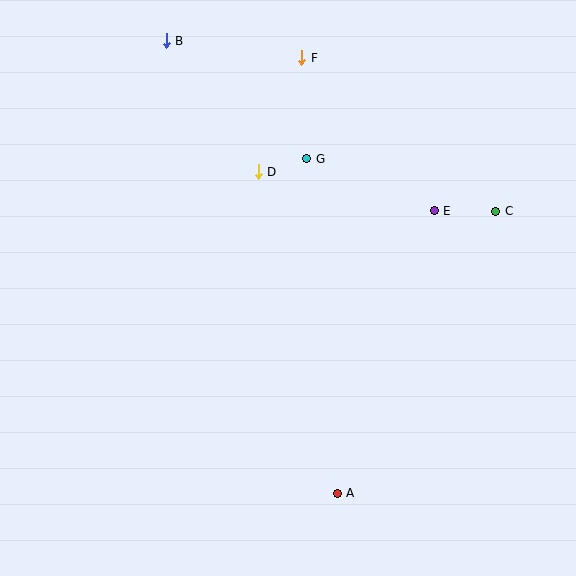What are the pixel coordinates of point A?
Point A is at (337, 493).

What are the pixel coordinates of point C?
Point C is at (496, 211).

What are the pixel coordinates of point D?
Point D is at (258, 172).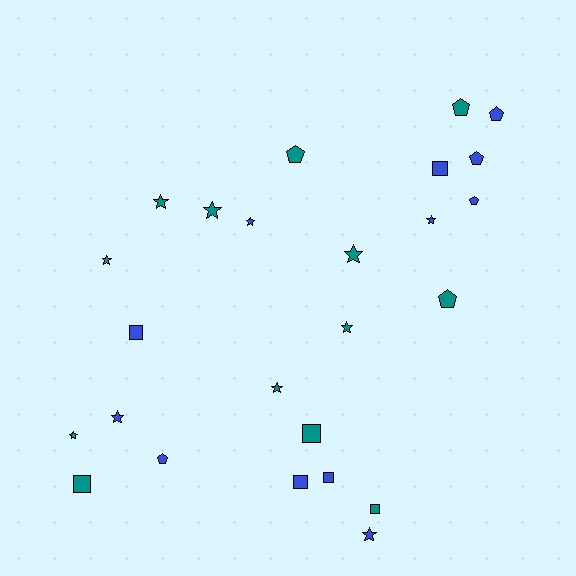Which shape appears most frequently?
Star, with 11 objects.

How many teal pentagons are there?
There are 3 teal pentagons.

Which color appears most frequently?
Teal, with 13 objects.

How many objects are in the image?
There are 25 objects.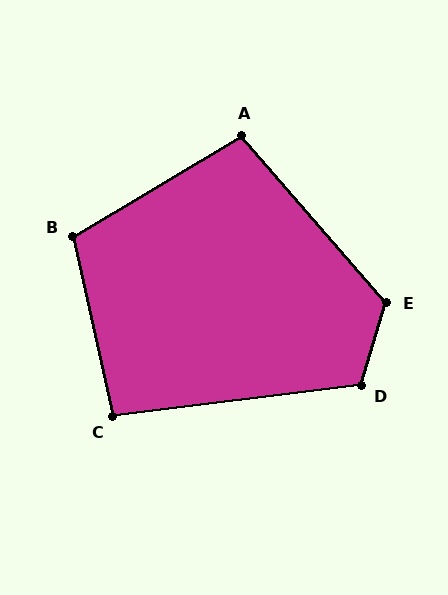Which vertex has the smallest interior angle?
C, at approximately 95 degrees.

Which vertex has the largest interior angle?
E, at approximately 122 degrees.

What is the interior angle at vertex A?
Approximately 100 degrees (obtuse).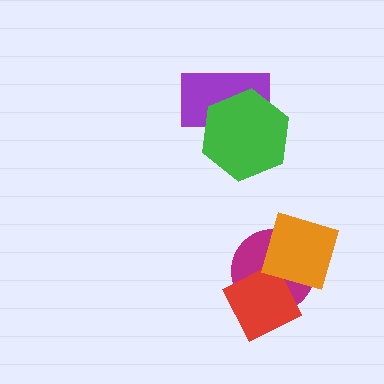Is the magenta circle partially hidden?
Yes, it is partially covered by another shape.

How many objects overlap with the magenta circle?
2 objects overlap with the magenta circle.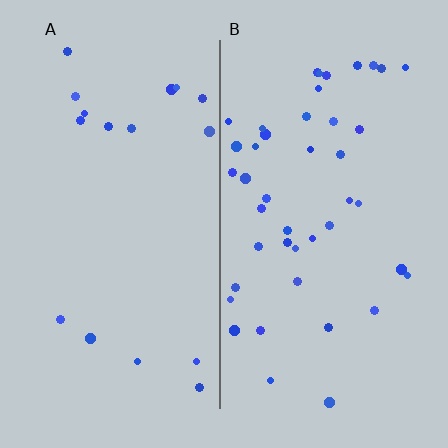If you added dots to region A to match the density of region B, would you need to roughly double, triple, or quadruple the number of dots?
Approximately triple.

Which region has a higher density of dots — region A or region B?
B (the right).